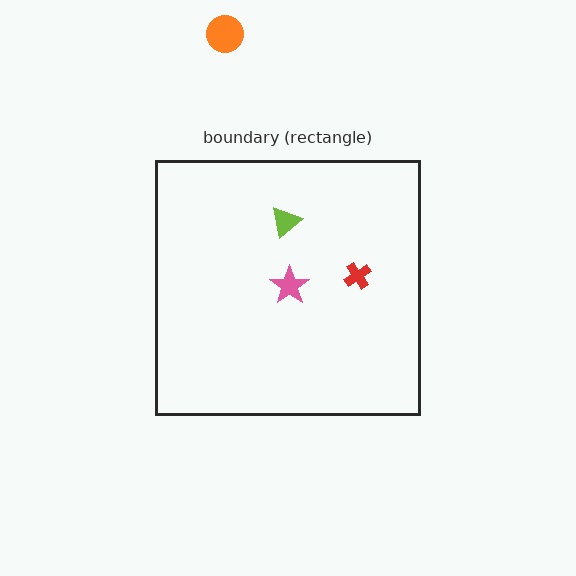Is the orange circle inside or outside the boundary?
Outside.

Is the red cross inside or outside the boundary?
Inside.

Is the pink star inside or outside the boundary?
Inside.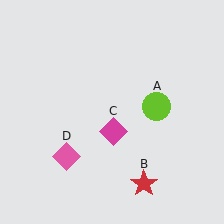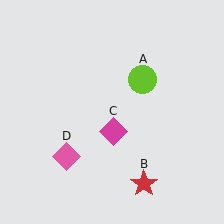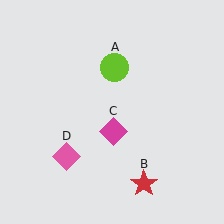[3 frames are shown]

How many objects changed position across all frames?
1 object changed position: lime circle (object A).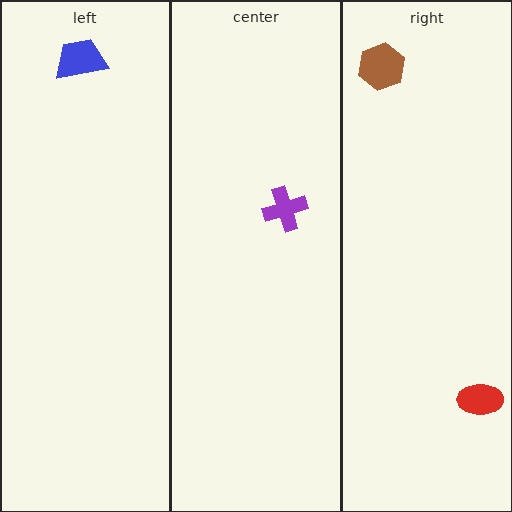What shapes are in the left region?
The blue trapezoid.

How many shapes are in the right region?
2.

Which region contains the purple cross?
The center region.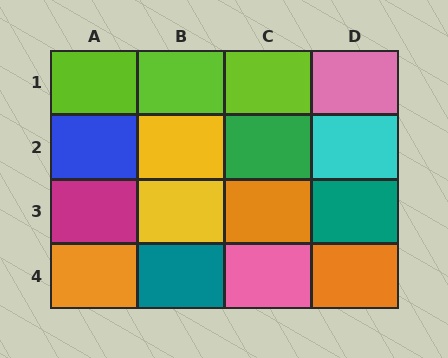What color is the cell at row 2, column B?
Yellow.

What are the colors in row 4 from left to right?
Orange, teal, pink, orange.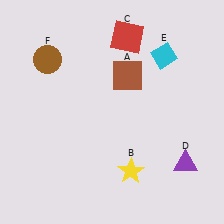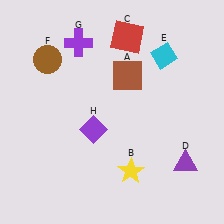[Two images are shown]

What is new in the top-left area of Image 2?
A purple cross (G) was added in the top-left area of Image 2.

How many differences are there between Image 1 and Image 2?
There are 2 differences between the two images.